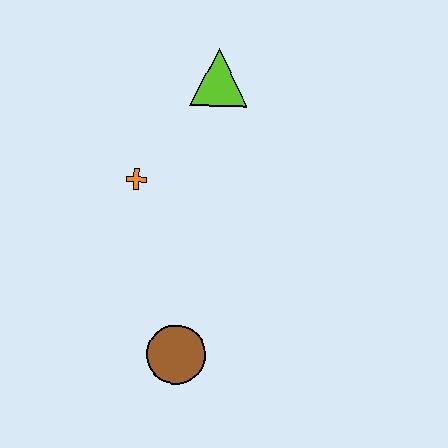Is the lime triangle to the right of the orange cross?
Yes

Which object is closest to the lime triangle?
The orange cross is closest to the lime triangle.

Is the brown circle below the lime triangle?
Yes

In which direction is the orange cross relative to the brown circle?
The orange cross is above the brown circle.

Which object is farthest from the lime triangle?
The brown circle is farthest from the lime triangle.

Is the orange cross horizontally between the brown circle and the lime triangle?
No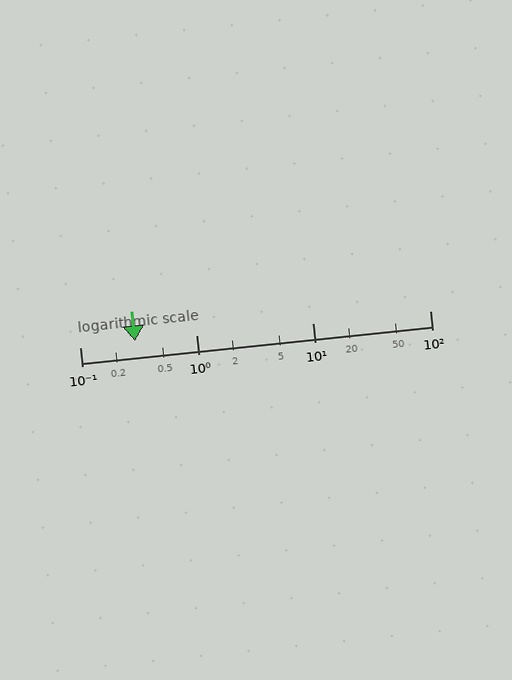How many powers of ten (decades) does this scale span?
The scale spans 3 decades, from 0.1 to 100.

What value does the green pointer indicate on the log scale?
The pointer indicates approximately 0.3.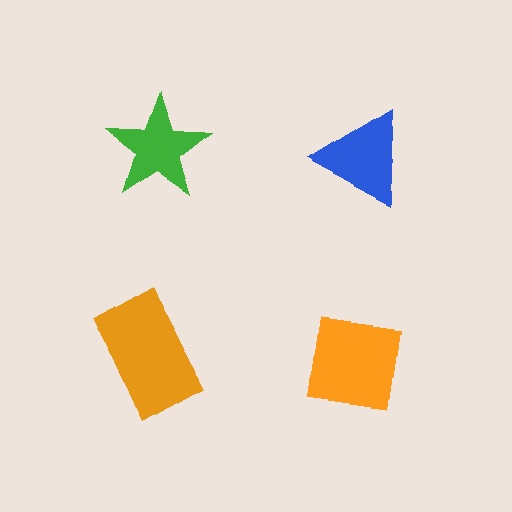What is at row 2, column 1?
An orange rectangle.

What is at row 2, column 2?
An orange square.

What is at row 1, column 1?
A green star.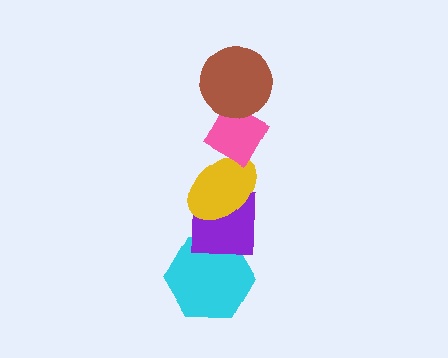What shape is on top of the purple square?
The yellow ellipse is on top of the purple square.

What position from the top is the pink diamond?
The pink diamond is 2nd from the top.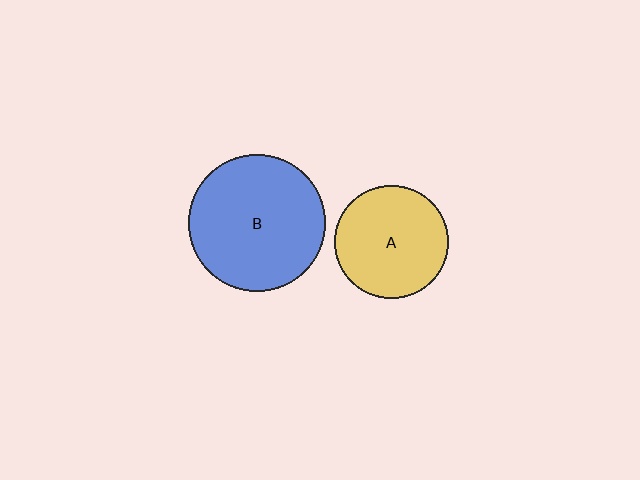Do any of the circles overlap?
No, none of the circles overlap.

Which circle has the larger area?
Circle B (blue).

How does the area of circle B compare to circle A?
Approximately 1.5 times.